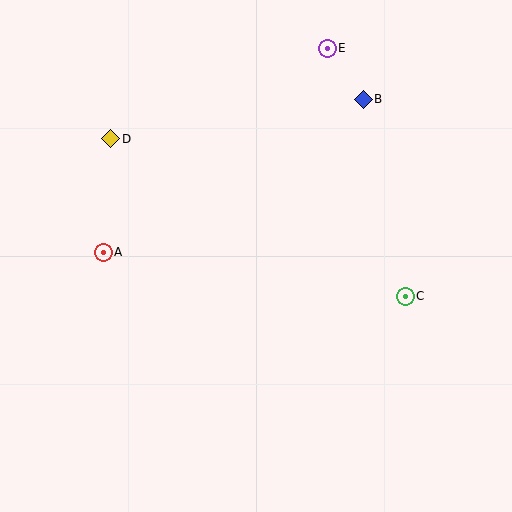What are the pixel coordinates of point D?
Point D is at (111, 139).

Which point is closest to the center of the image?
Point A at (103, 252) is closest to the center.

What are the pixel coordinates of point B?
Point B is at (363, 99).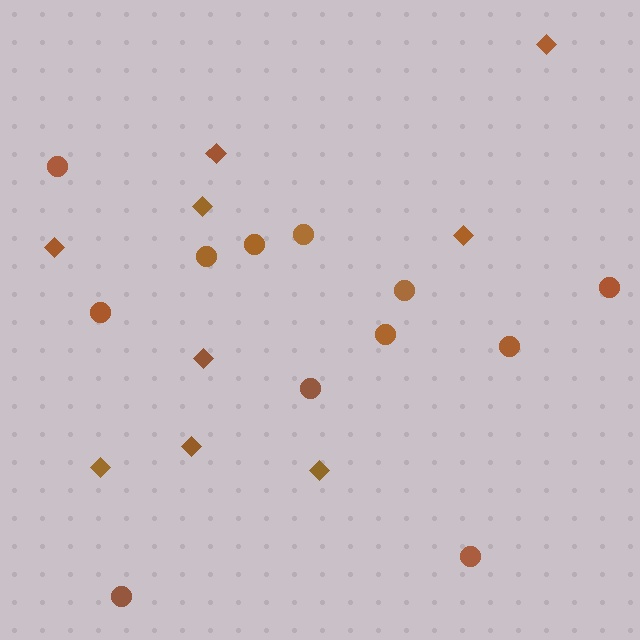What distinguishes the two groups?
There are 2 groups: one group of diamonds (9) and one group of circles (12).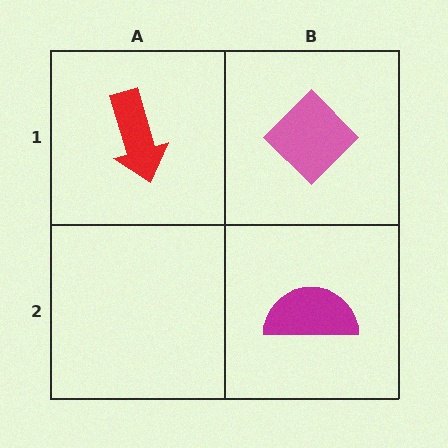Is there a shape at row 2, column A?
No, that cell is empty.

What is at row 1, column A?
A red arrow.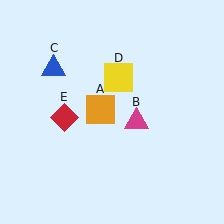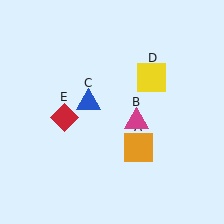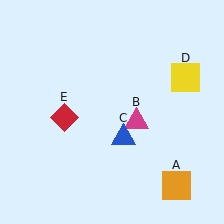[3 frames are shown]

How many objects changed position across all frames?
3 objects changed position: orange square (object A), blue triangle (object C), yellow square (object D).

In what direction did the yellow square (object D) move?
The yellow square (object D) moved right.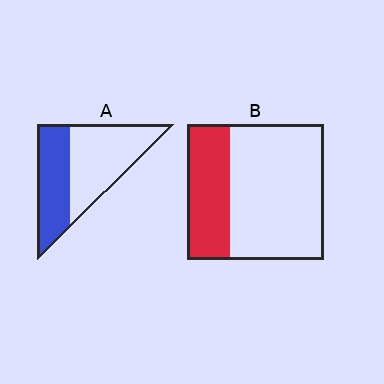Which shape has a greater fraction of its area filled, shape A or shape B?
Shape A.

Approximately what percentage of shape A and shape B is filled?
A is approximately 40% and B is approximately 30%.